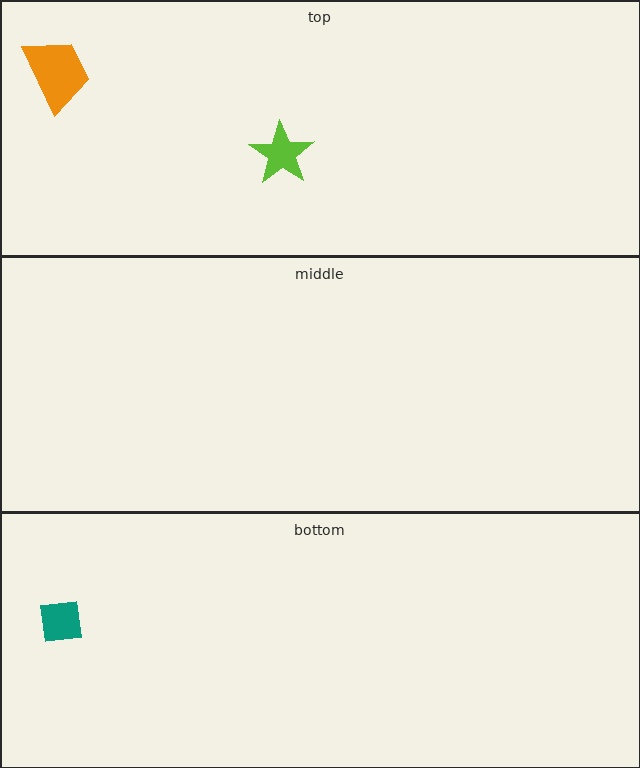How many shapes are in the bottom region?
1.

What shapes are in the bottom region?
The teal square.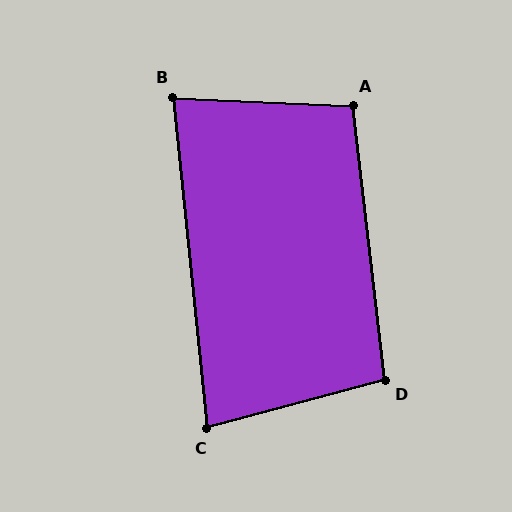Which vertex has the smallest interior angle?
C, at approximately 81 degrees.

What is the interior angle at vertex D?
Approximately 98 degrees (obtuse).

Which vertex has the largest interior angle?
A, at approximately 99 degrees.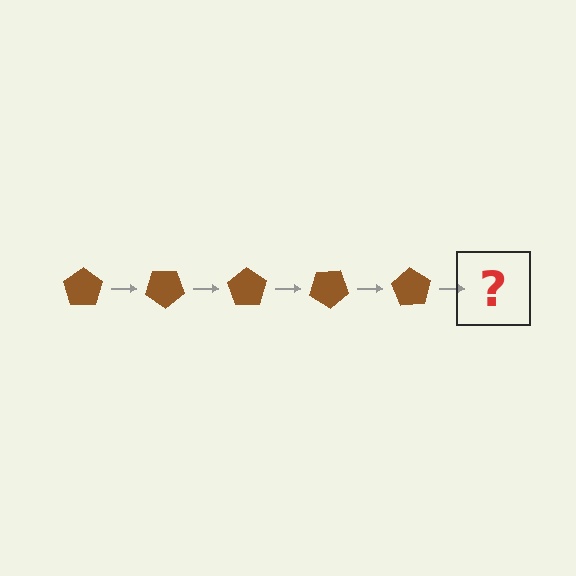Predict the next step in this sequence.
The next step is a brown pentagon rotated 175 degrees.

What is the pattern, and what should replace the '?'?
The pattern is that the pentagon rotates 35 degrees each step. The '?' should be a brown pentagon rotated 175 degrees.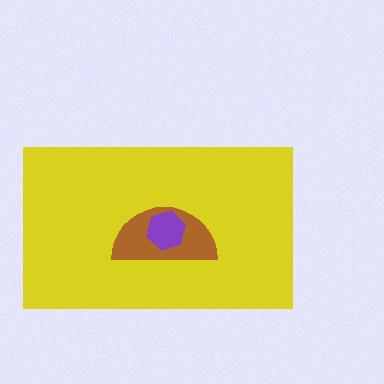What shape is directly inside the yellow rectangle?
The brown semicircle.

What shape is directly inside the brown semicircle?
The purple hexagon.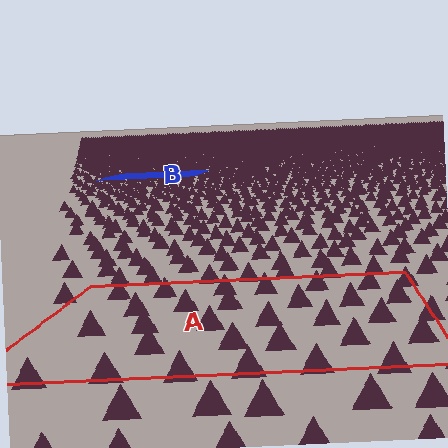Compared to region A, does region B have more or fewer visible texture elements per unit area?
Region B has more texture elements per unit area — they are packed more densely because it is farther away.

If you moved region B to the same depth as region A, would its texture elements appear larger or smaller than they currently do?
They would appear larger. At a closer depth, the same texture elements are projected at a bigger on-screen size.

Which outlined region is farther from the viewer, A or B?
Region B is farther from the viewer — the texture elements inside it appear smaller and more densely packed.